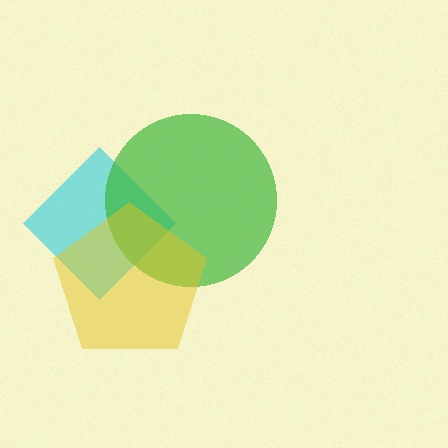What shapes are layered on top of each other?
The layered shapes are: a cyan diamond, a green circle, a yellow pentagon.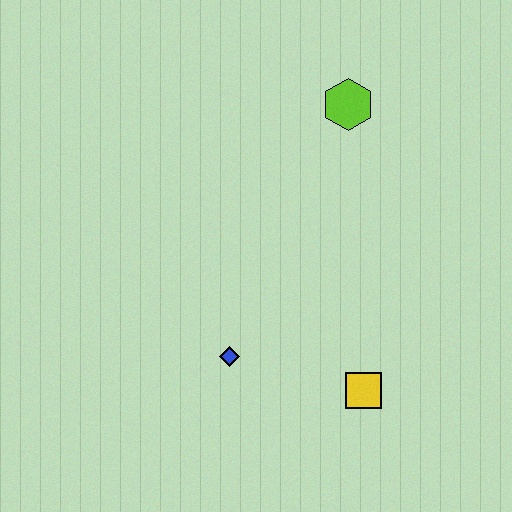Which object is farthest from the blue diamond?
The lime hexagon is farthest from the blue diamond.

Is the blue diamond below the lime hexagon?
Yes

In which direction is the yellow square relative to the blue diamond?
The yellow square is to the right of the blue diamond.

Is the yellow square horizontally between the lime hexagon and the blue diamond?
No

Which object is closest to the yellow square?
The blue diamond is closest to the yellow square.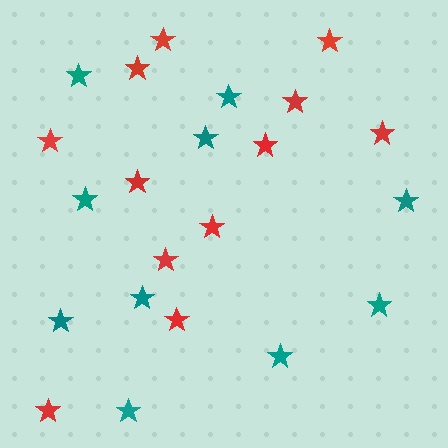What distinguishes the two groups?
There are 2 groups: one group of teal stars (10) and one group of red stars (12).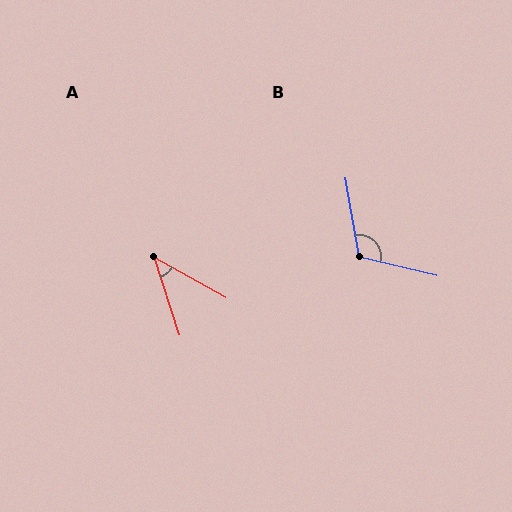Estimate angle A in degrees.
Approximately 43 degrees.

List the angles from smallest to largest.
A (43°), B (113°).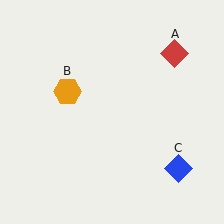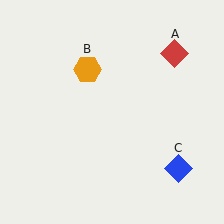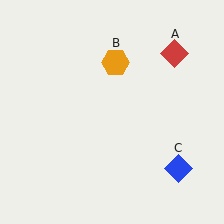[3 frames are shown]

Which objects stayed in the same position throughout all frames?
Red diamond (object A) and blue diamond (object C) remained stationary.